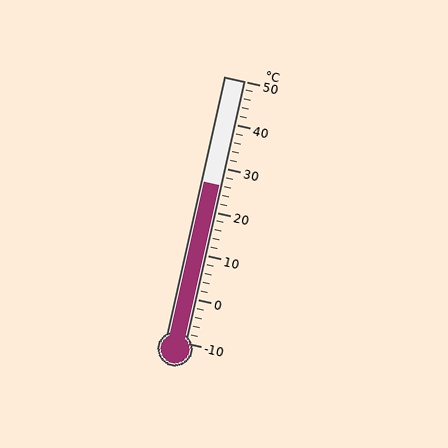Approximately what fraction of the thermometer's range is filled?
The thermometer is filled to approximately 60% of its range.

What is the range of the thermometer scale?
The thermometer scale ranges from -10°C to 50°C.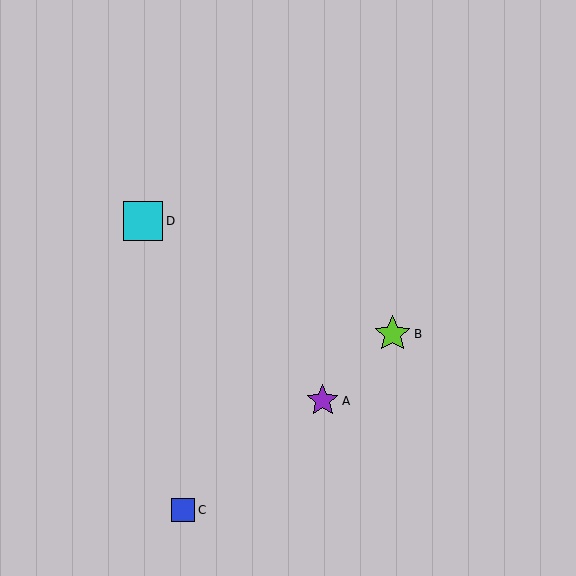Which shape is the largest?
The cyan square (labeled D) is the largest.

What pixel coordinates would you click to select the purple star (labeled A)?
Click at (323, 401) to select the purple star A.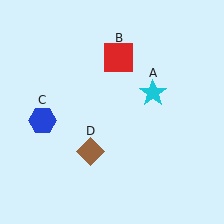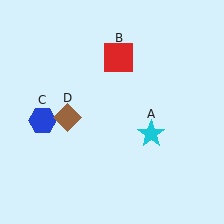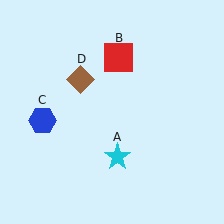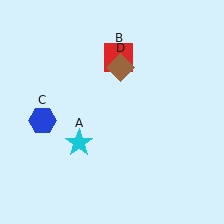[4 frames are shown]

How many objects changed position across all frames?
2 objects changed position: cyan star (object A), brown diamond (object D).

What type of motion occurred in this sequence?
The cyan star (object A), brown diamond (object D) rotated clockwise around the center of the scene.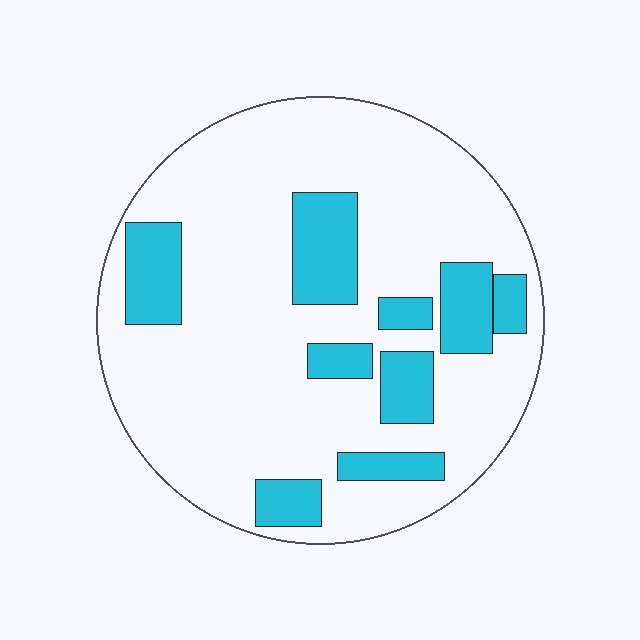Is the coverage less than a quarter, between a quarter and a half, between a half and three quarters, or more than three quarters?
Less than a quarter.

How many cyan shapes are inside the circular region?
9.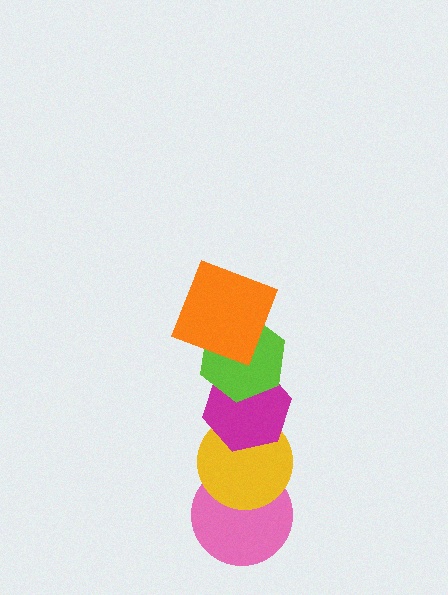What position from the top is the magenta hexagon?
The magenta hexagon is 3rd from the top.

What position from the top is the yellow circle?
The yellow circle is 4th from the top.